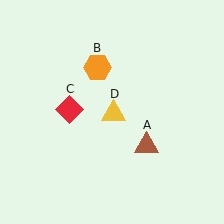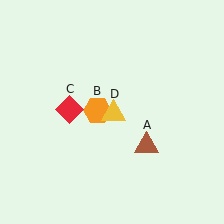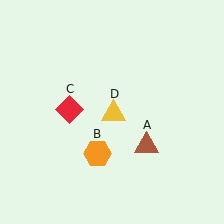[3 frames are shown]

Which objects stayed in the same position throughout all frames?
Brown triangle (object A) and red diamond (object C) and yellow triangle (object D) remained stationary.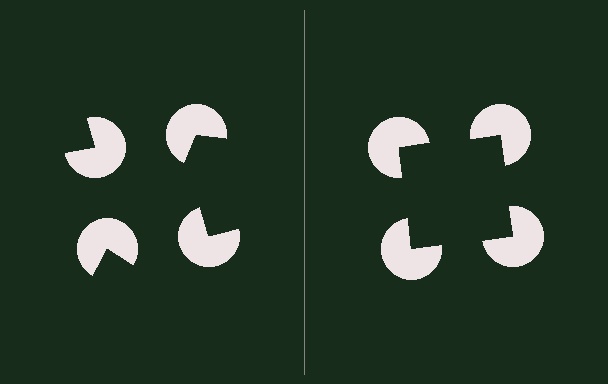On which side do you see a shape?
An illusory square appears on the right side. On the left side the wedge cuts are rotated, so no coherent shape forms.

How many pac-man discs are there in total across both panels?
8 — 4 on each side.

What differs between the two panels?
The pac-man discs are positioned identically on both sides; only the wedge orientations differ. On the right they align to a square; on the left they are misaligned.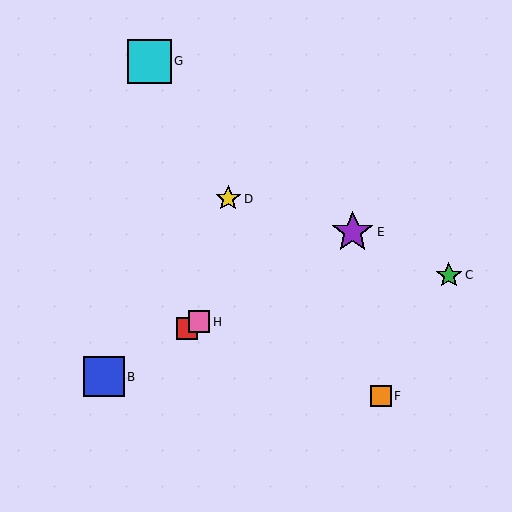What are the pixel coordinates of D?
Object D is at (228, 199).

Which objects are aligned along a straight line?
Objects A, B, E, H are aligned along a straight line.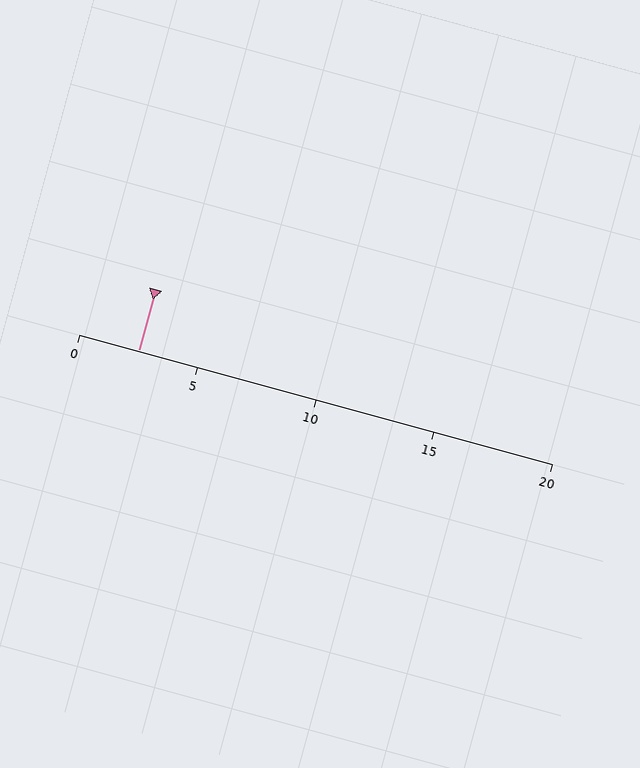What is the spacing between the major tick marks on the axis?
The major ticks are spaced 5 apart.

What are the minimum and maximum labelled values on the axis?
The axis runs from 0 to 20.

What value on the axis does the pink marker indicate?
The marker indicates approximately 2.5.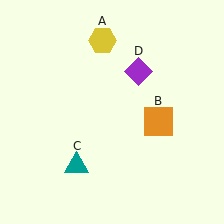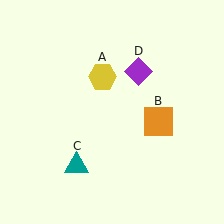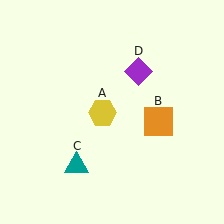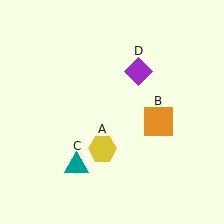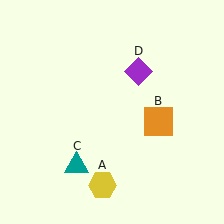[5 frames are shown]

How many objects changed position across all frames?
1 object changed position: yellow hexagon (object A).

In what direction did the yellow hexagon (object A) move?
The yellow hexagon (object A) moved down.